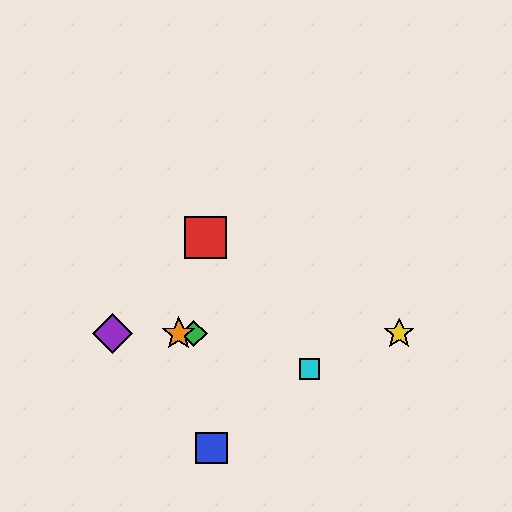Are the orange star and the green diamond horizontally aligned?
Yes, both are at y≈334.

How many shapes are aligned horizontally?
4 shapes (the green diamond, the yellow star, the purple diamond, the orange star) are aligned horizontally.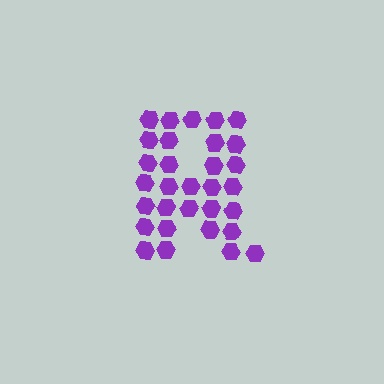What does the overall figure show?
The overall figure shows the letter R.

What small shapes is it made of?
It is made of small hexagons.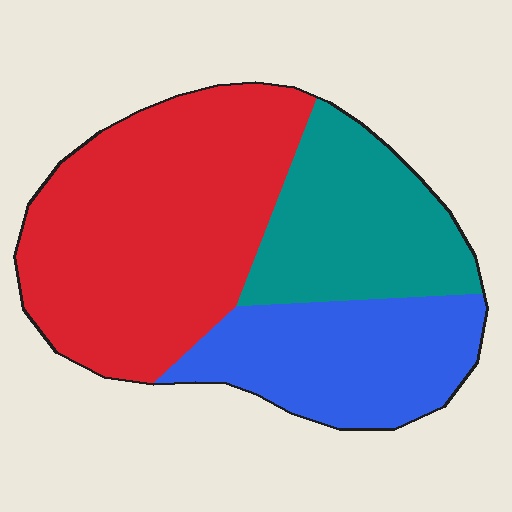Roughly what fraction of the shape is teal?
Teal takes up about one quarter (1/4) of the shape.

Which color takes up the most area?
Red, at roughly 50%.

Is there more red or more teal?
Red.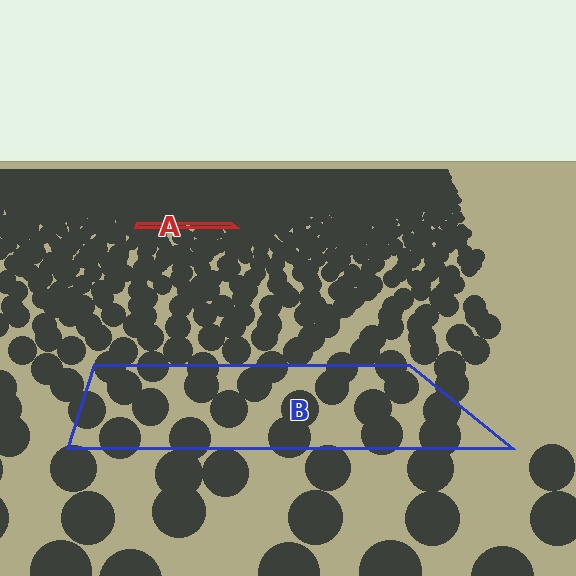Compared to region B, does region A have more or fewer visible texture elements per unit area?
Region A has more texture elements per unit area — they are packed more densely because it is farther away.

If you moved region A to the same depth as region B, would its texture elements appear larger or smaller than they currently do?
They would appear larger. At a closer depth, the same texture elements are projected at a bigger on-screen size.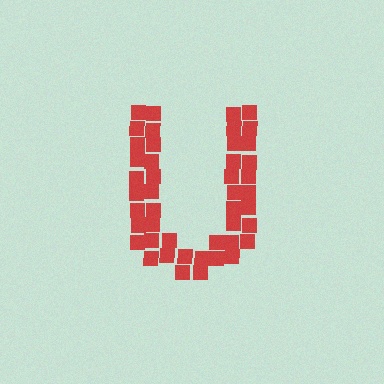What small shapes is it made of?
It is made of small squares.